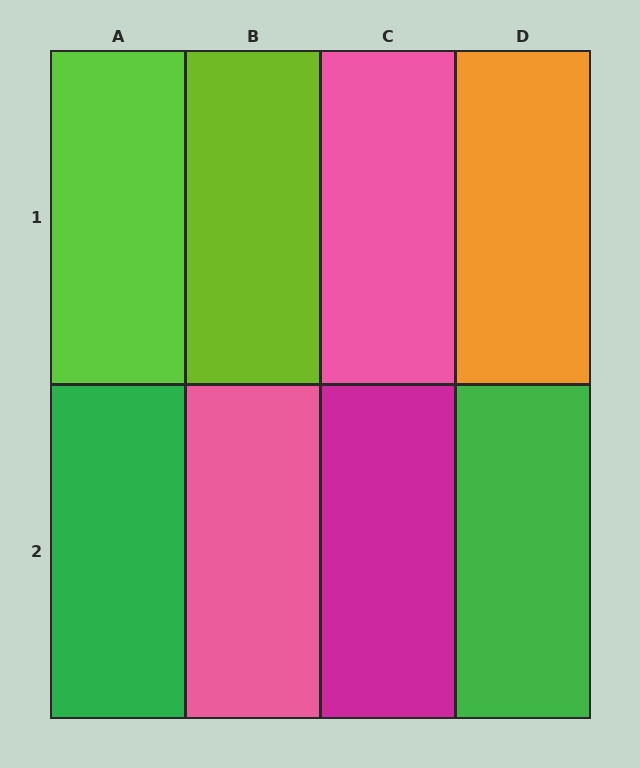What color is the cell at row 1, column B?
Lime.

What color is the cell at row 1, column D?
Orange.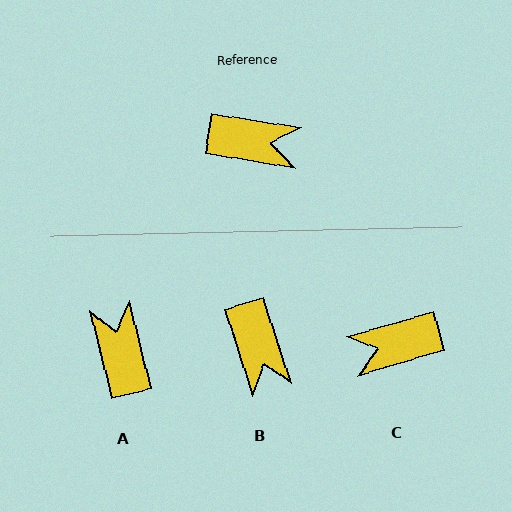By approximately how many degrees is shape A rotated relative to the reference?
Approximately 113 degrees counter-clockwise.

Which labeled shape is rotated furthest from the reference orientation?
C, about 155 degrees away.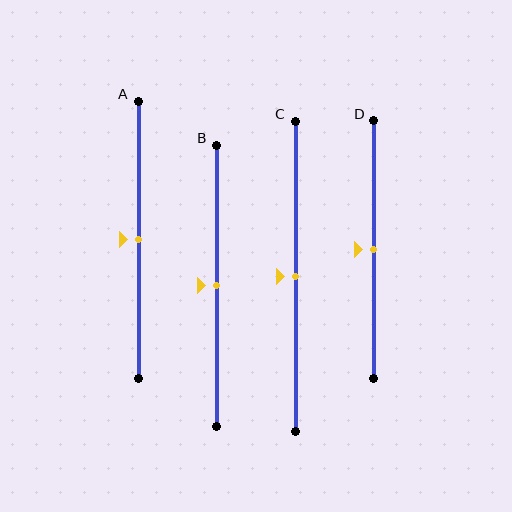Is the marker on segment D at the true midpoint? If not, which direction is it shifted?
Yes, the marker on segment D is at the true midpoint.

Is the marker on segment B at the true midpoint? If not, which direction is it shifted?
Yes, the marker on segment B is at the true midpoint.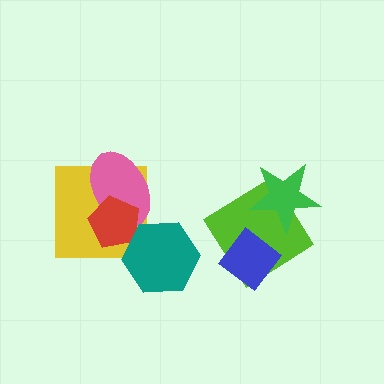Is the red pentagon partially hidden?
Yes, it is partially covered by another shape.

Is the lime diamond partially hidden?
Yes, it is partially covered by another shape.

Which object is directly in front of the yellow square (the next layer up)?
The pink ellipse is directly in front of the yellow square.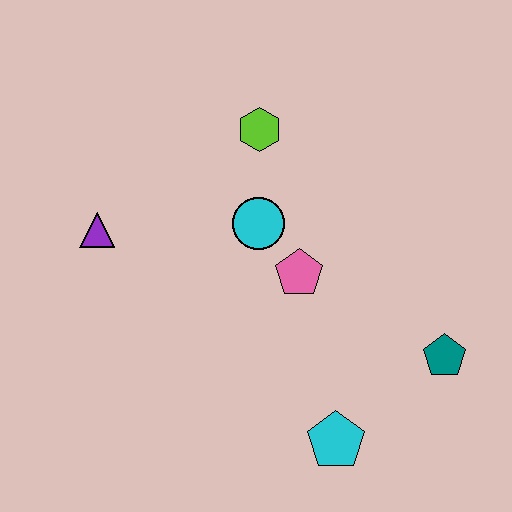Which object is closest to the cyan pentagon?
The teal pentagon is closest to the cyan pentagon.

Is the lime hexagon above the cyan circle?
Yes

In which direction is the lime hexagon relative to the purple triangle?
The lime hexagon is to the right of the purple triangle.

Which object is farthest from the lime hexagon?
The cyan pentagon is farthest from the lime hexagon.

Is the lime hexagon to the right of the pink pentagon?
No